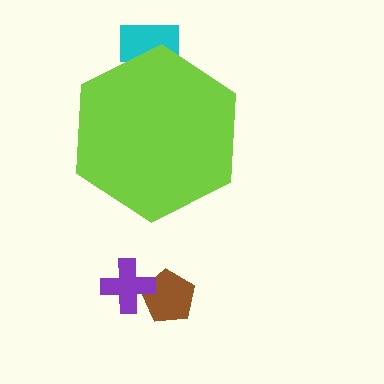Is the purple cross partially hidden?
No, the purple cross is fully visible.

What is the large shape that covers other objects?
A lime hexagon.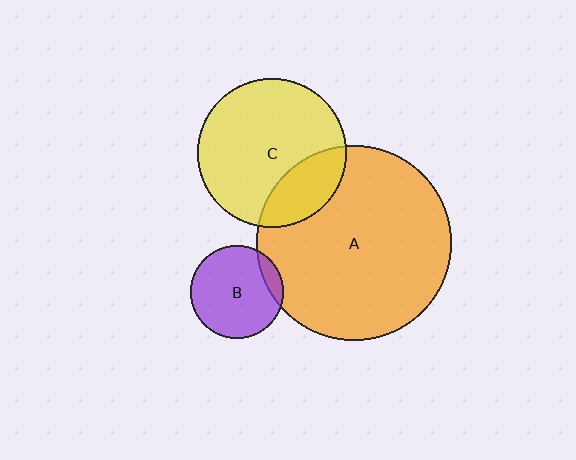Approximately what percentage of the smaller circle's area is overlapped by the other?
Approximately 10%.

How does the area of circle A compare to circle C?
Approximately 1.7 times.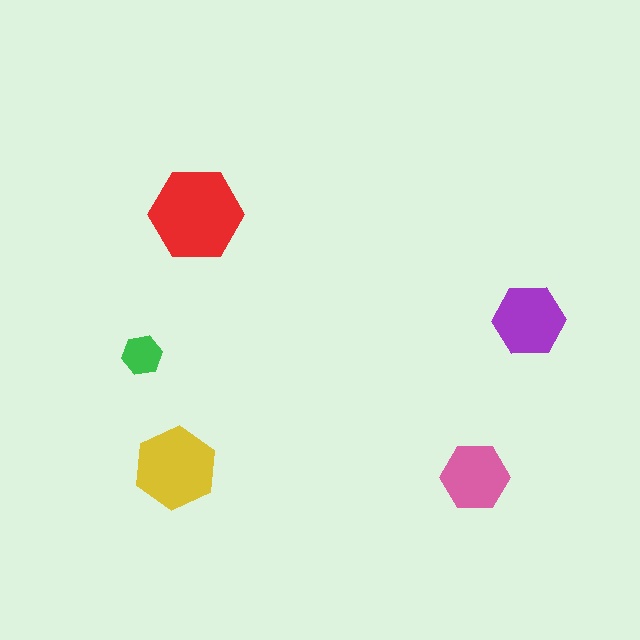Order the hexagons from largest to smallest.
the red one, the yellow one, the purple one, the pink one, the green one.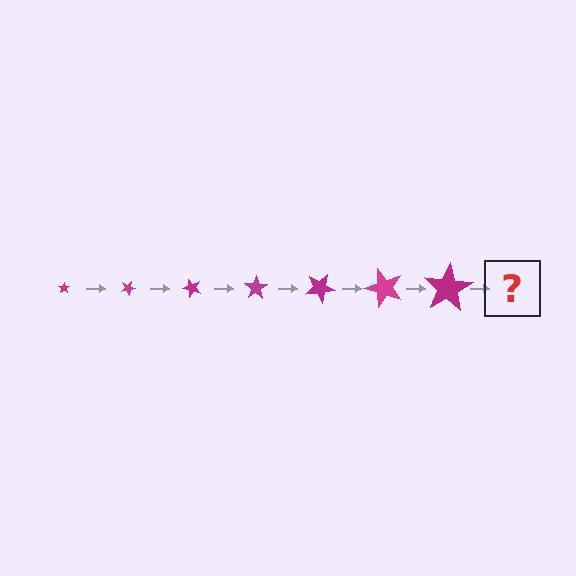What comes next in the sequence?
The next element should be a star, larger than the previous one and rotated 175 degrees from the start.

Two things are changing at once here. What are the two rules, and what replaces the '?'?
The two rules are that the star grows larger each step and it rotates 25 degrees each step. The '?' should be a star, larger than the previous one and rotated 175 degrees from the start.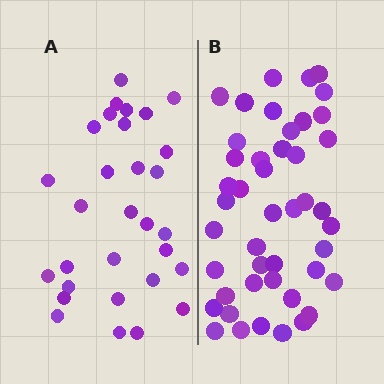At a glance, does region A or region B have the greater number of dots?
Region B (the right region) has more dots.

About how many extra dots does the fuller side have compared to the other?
Region B has approximately 15 more dots than region A.